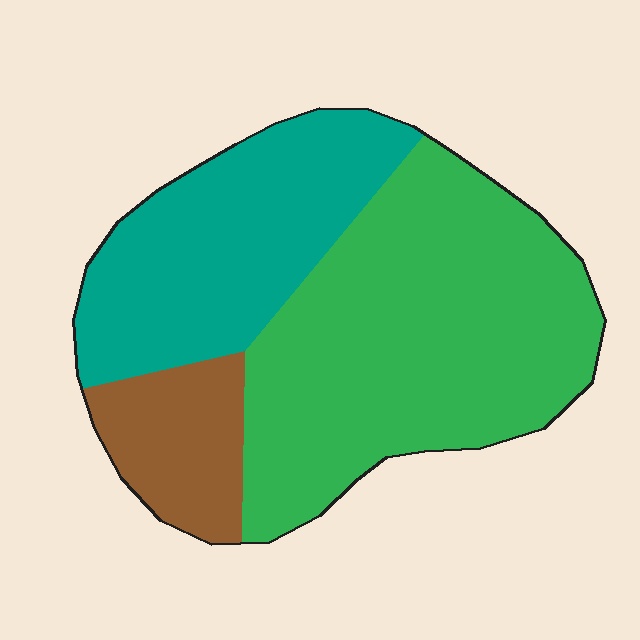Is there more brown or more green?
Green.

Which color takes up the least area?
Brown, at roughly 15%.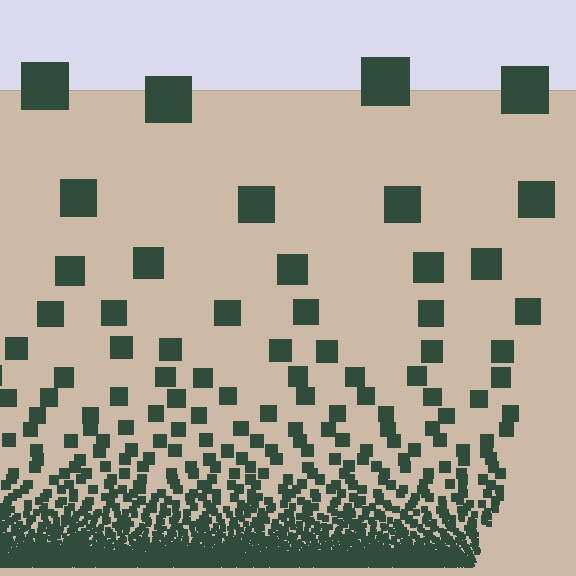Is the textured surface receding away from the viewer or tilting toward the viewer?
The surface appears to tilt toward the viewer. Texture elements get larger and sparser toward the top.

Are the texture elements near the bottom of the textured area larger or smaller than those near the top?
Smaller. The gradient is inverted — elements near the bottom are smaller and denser.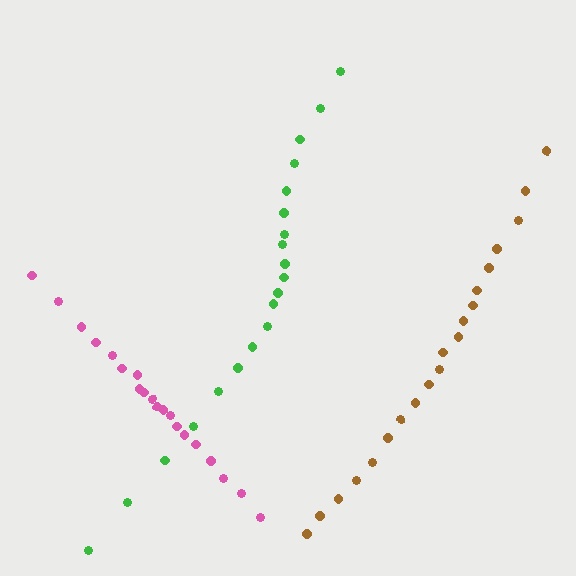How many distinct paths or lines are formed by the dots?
There are 3 distinct paths.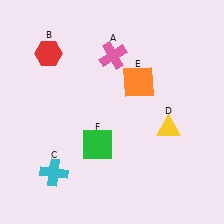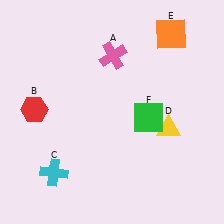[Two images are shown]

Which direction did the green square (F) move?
The green square (F) moved right.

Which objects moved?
The objects that moved are: the red hexagon (B), the orange square (E), the green square (F).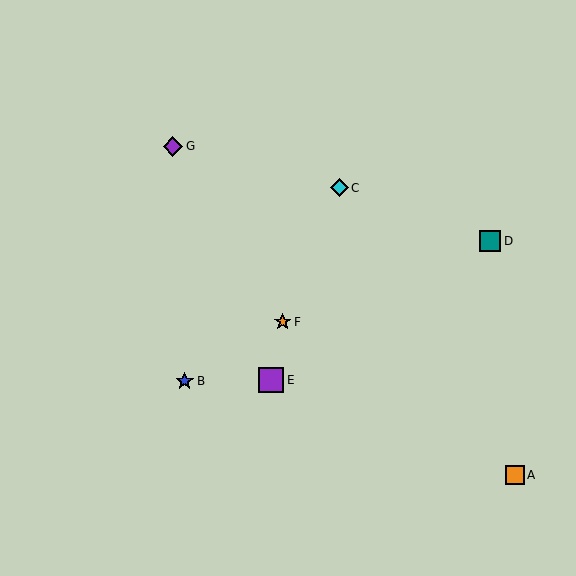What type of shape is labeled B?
Shape B is a blue star.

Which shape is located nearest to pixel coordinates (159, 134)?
The purple diamond (labeled G) at (173, 146) is nearest to that location.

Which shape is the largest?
The purple square (labeled E) is the largest.